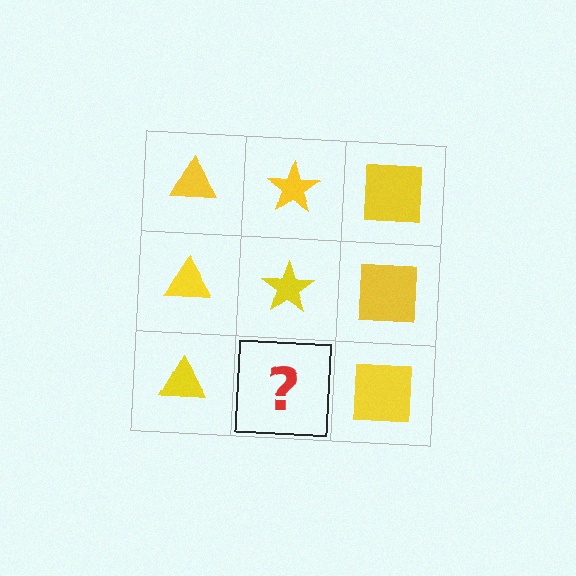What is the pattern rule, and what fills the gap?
The rule is that each column has a consistent shape. The gap should be filled with a yellow star.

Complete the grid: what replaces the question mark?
The question mark should be replaced with a yellow star.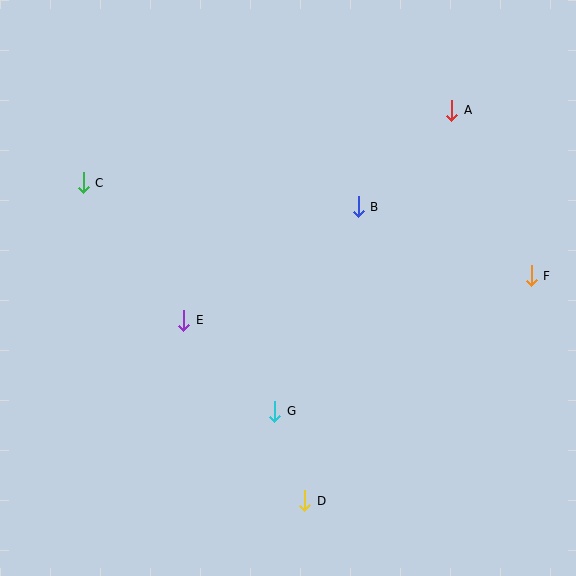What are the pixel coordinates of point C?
Point C is at (83, 183).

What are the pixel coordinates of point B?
Point B is at (358, 207).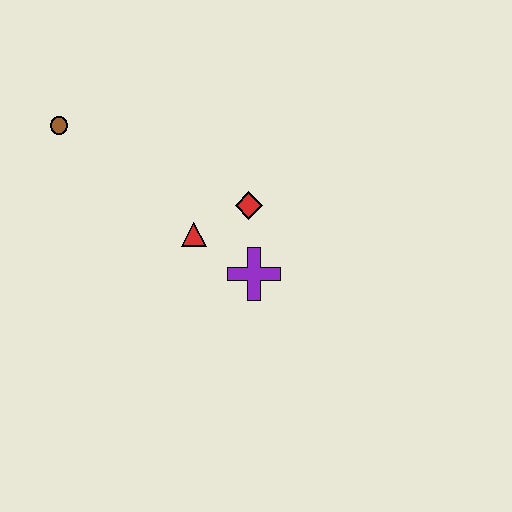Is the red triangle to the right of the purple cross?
No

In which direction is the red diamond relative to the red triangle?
The red diamond is to the right of the red triangle.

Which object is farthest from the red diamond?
The brown circle is farthest from the red diamond.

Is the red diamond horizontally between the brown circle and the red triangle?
No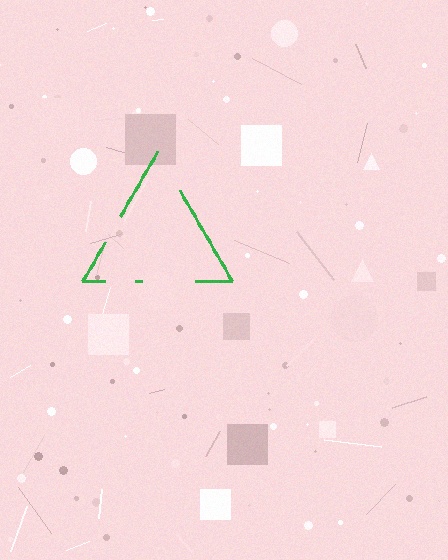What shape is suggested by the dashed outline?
The dashed outline suggests a triangle.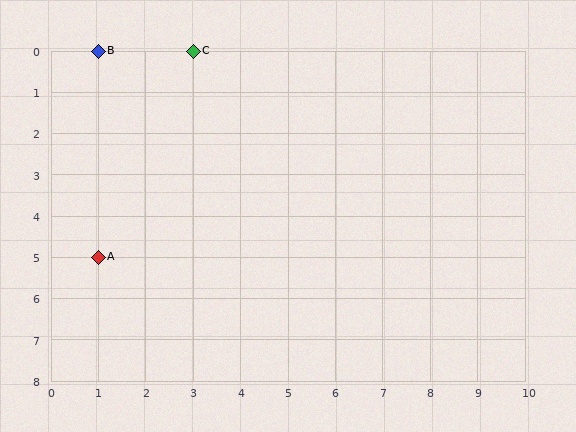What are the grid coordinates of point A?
Point A is at grid coordinates (1, 5).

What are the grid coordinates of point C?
Point C is at grid coordinates (3, 0).